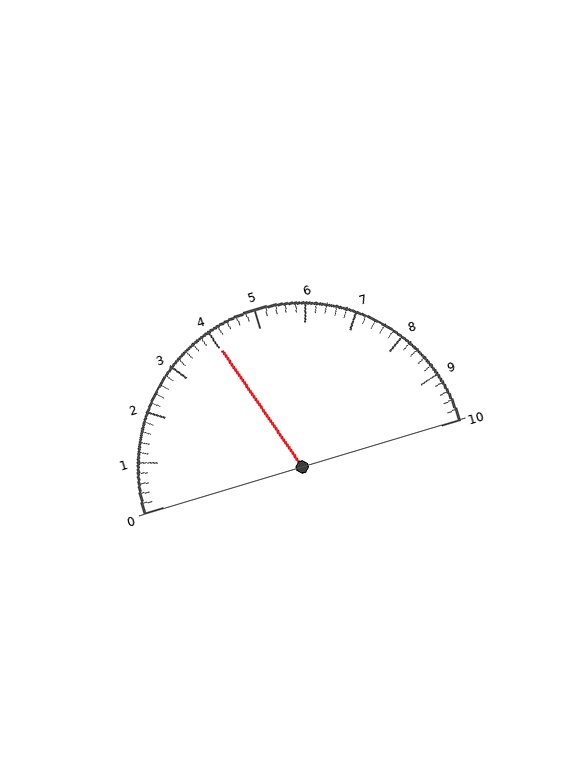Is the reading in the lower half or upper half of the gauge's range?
The reading is in the lower half of the range (0 to 10).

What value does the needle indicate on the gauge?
The needle indicates approximately 4.0.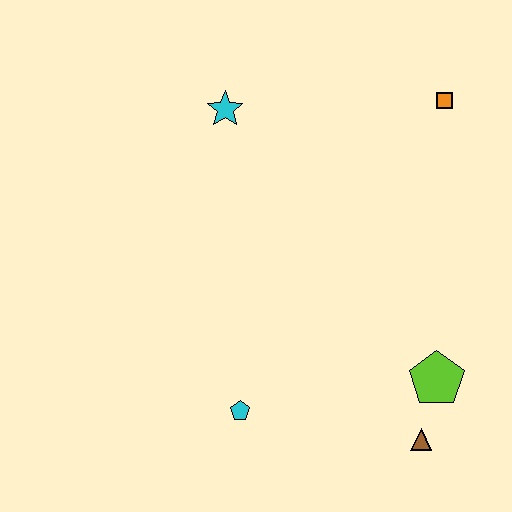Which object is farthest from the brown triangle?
The cyan star is farthest from the brown triangle.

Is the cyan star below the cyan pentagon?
No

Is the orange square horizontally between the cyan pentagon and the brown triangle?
No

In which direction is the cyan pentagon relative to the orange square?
The cyan pentagon is below the orange square.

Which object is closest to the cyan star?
The orange square is closest to the cyan star.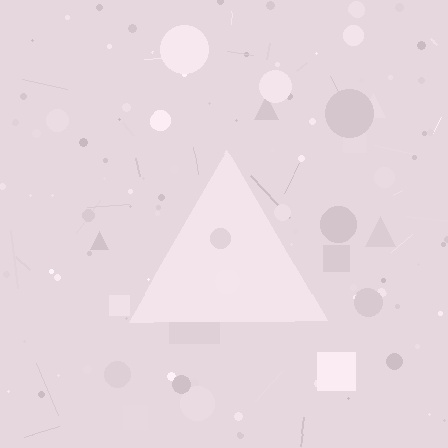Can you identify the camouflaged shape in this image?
The camouflaged shape is a triangle.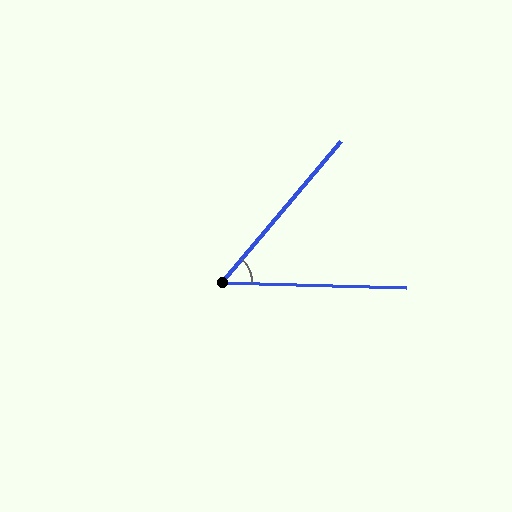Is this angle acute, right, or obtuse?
It is acute.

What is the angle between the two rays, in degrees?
Approximately 52 degrees.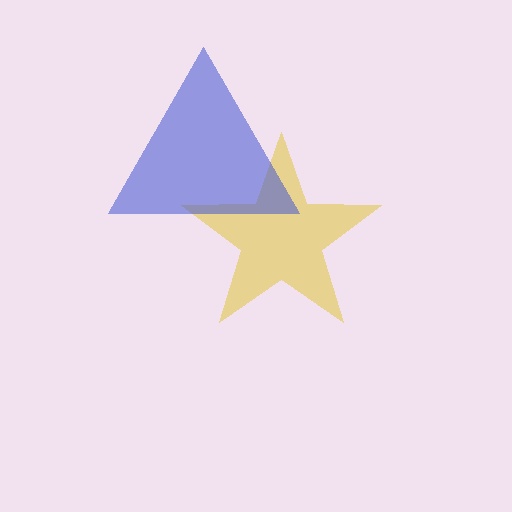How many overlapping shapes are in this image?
There are 2 overlapping shapes in the image.